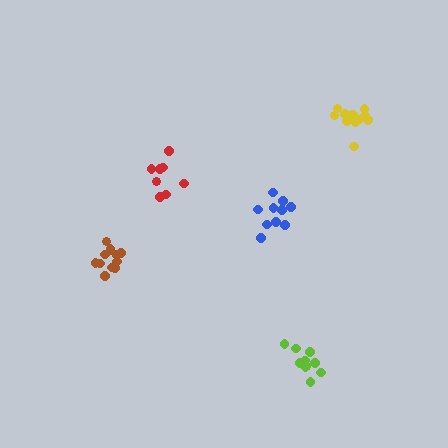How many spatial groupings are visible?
There are 5 spatial groupings.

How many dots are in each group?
Group 1: 8 dots, Group 2: 10 dots, Group 3: 12 dots, Group 4: 14 dots, Group 5: 10 dots (54 total).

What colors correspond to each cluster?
The clusters are colored: red, lime, brown, yellow, blue.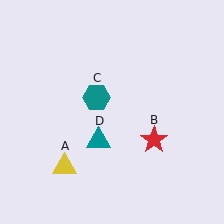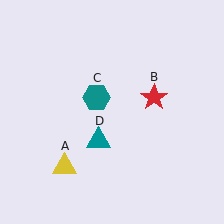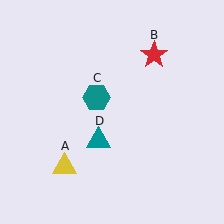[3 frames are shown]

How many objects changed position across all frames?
1 object changed position: red star (object B).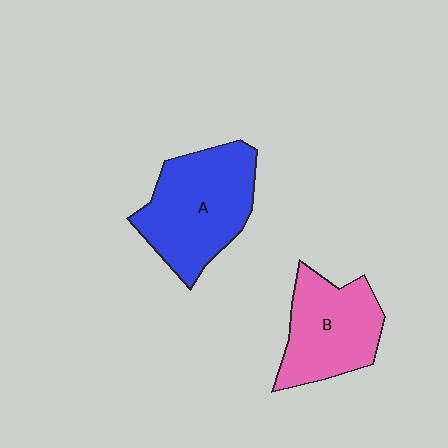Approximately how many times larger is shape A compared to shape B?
Approximately 1.2 times.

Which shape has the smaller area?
Shape B (pink).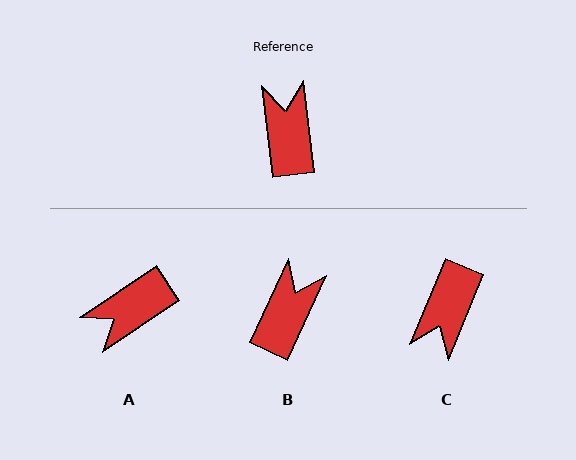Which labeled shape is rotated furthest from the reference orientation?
C, about 151 degrees away.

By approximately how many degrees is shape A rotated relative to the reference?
Approximately 117 degrees counter-clockwise.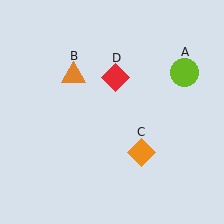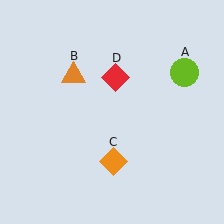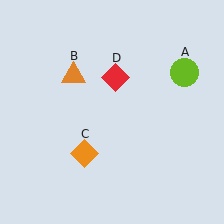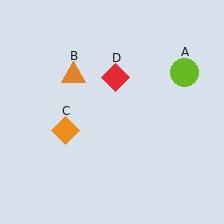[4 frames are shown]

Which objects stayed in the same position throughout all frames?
Lime circle (object A) and orange triangle (object B) and red diamond (object D) remained stationary.